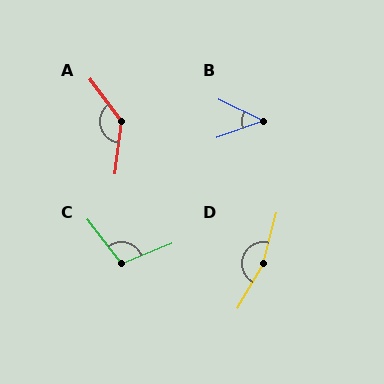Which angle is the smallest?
B, at approximately 45 degrees.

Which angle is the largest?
D, at approximately 165 degrees.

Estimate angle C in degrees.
Approximately 106 degrees.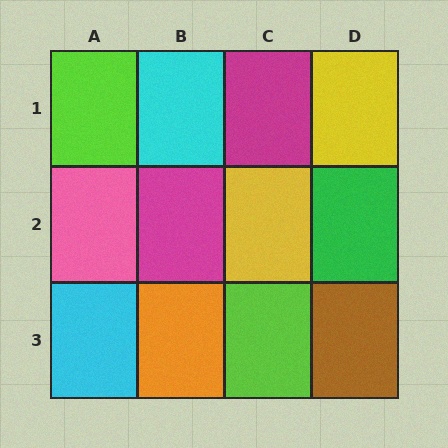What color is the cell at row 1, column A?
Lime.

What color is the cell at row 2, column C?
Yellow.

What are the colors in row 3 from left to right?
Cyan, orange, lime, brown.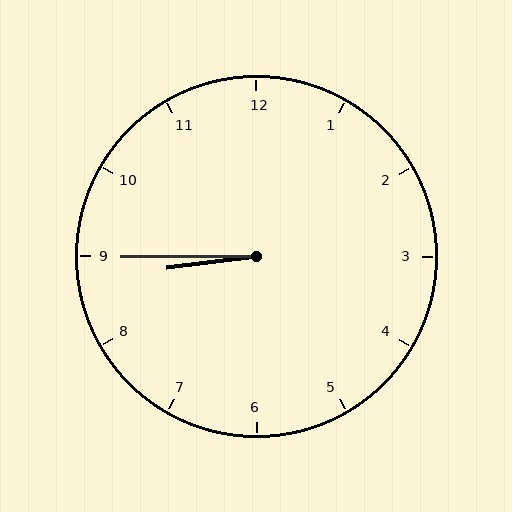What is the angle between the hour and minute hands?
Approximately 8 degrees.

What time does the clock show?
8:45.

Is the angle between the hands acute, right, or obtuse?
It is acute.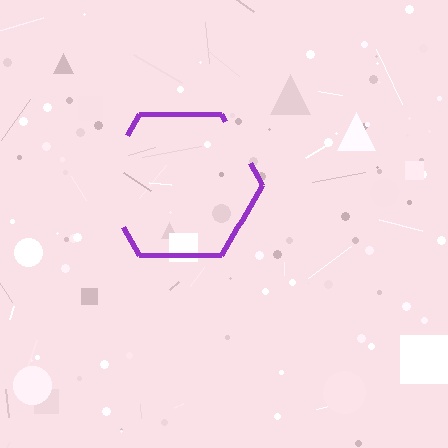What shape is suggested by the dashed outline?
The dashed outline suggests a hexagon.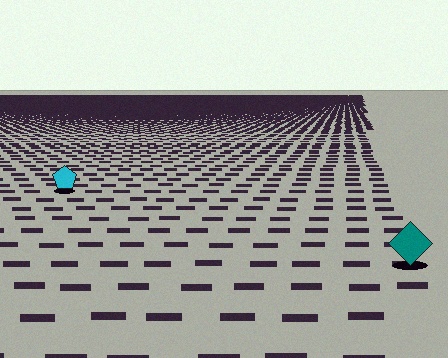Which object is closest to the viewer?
The teal diamond is closest. The texture marks near it are larger and more spread out.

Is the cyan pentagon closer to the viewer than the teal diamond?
No. The teal diamond is closer — you can tell from the texture gradient: the ground texture is coarser near it.